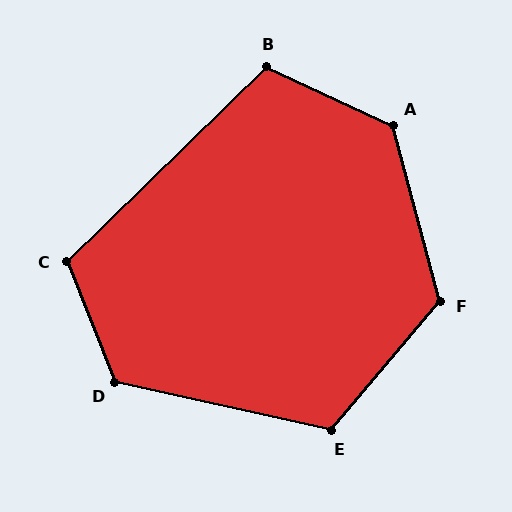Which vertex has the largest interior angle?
A, at approximately 130 degrees.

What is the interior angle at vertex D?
Approximately 124 degrees (obtuse).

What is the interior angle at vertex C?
Approximately 113 degrees (obtuse).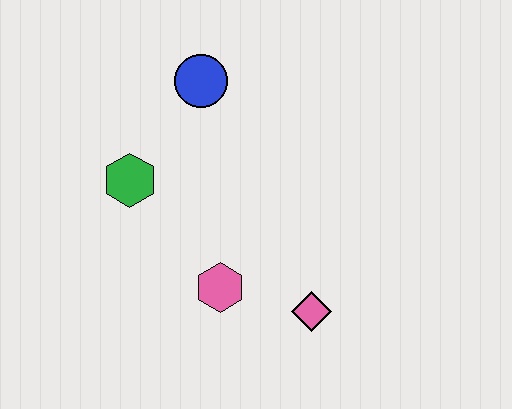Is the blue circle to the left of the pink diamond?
Yes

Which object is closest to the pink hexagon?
The pink diamond is closest to the pink hexagon.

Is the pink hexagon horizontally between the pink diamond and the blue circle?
Yes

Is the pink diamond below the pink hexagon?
Yes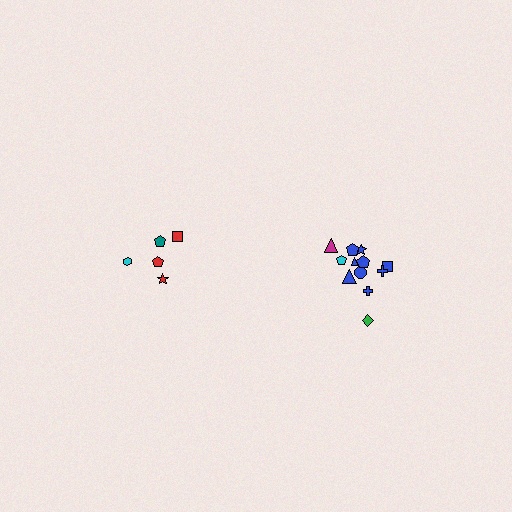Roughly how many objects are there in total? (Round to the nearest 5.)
Roughly 15 objects in total.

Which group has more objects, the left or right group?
The right group.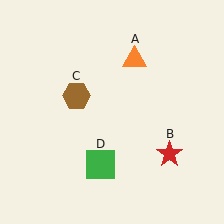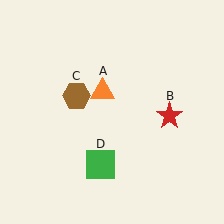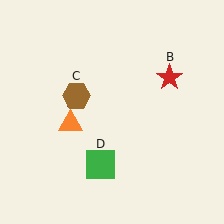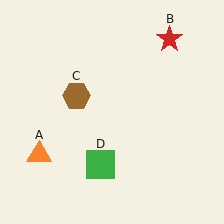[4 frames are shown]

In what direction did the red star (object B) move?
The red star (object B) moved up.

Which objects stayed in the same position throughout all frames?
Brown hexagon (object C) and green square (object D) remained stationary.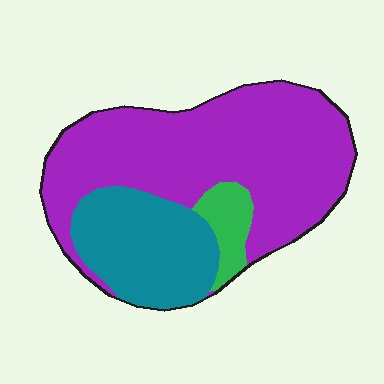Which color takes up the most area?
Purple, at roughly 65%.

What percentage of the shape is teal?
Teal takes up about one quarter (1/4) of the shape.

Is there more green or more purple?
Purple.